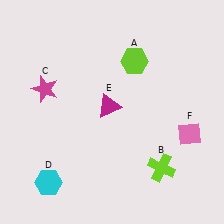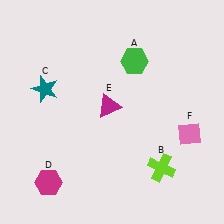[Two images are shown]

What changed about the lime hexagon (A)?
In Image 1, A is lime. In Image 2, it changed to green.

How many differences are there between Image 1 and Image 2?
There are 3 differences between the two images.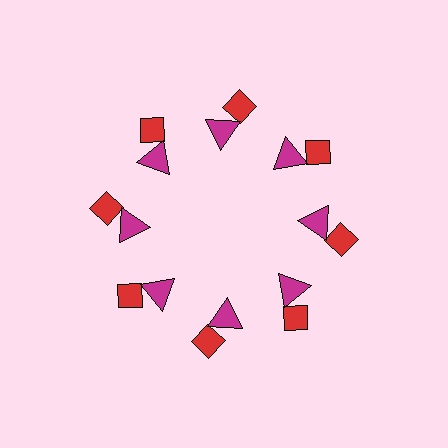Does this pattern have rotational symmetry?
Yes, this pattern has 8-fold rotational symmetry. It looks the same after rotating 45 degrees around the center.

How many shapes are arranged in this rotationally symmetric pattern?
There are 16 shapes, arranged in 8 groups of 2.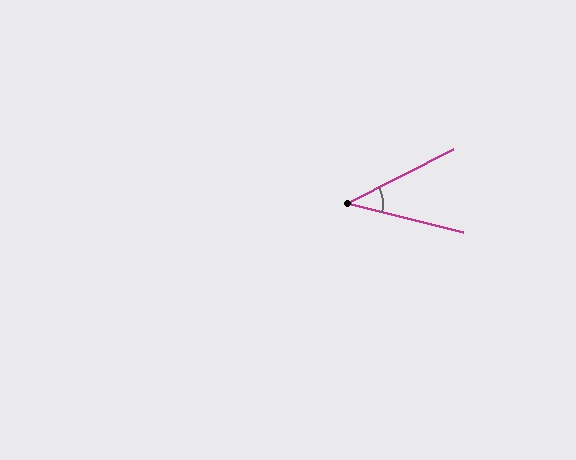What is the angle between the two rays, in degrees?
Approximately 41 degrees.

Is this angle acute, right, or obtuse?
It is acute.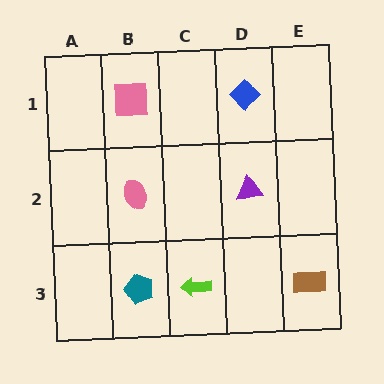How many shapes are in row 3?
3 shapes.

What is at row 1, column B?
A pink square.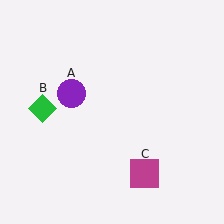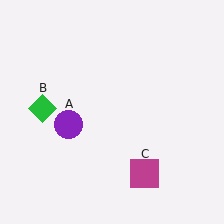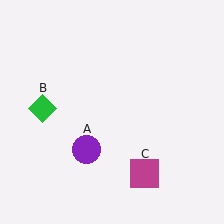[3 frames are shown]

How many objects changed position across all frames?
1 object changed position: purple circle (object A).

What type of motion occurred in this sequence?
The purple circle (object A) rotated counterclockwise around the center of the scene.